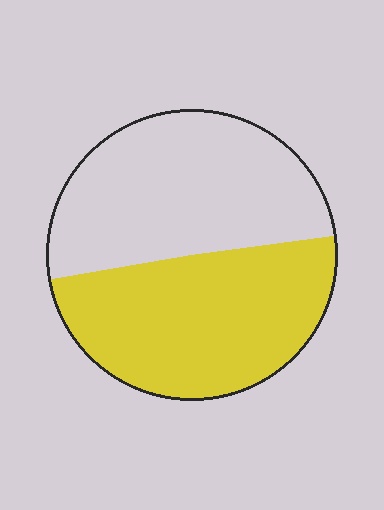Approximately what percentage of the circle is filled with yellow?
Approximately 50%.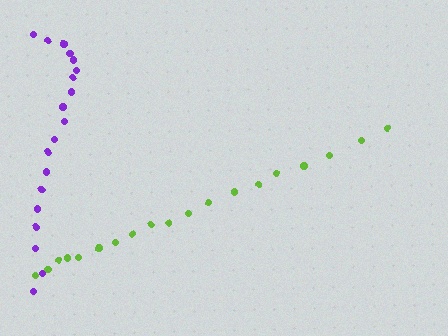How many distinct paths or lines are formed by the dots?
There are 2 distinct paths.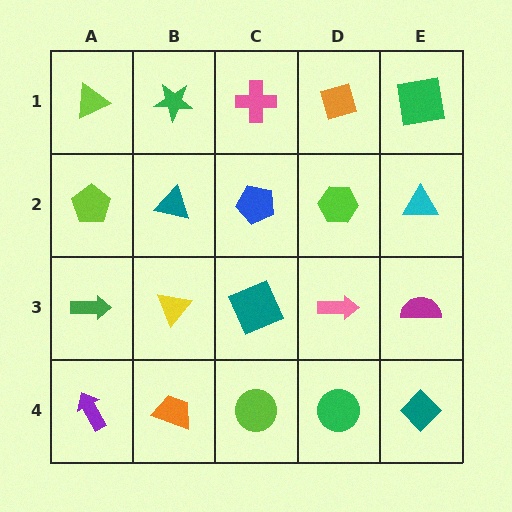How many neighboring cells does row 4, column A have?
2.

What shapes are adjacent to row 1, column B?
A teal triangle (row 2, column B), a lime triangle (row 1, column A), a pink cross (row 1, column C).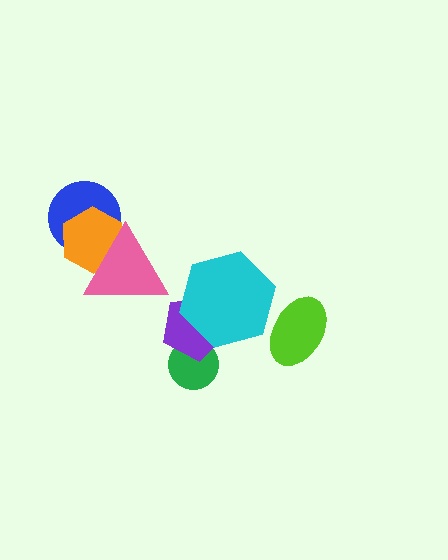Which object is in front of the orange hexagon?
The pink triangle is in front of the orange hexagon.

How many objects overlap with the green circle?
1 object overlaps with the green circle.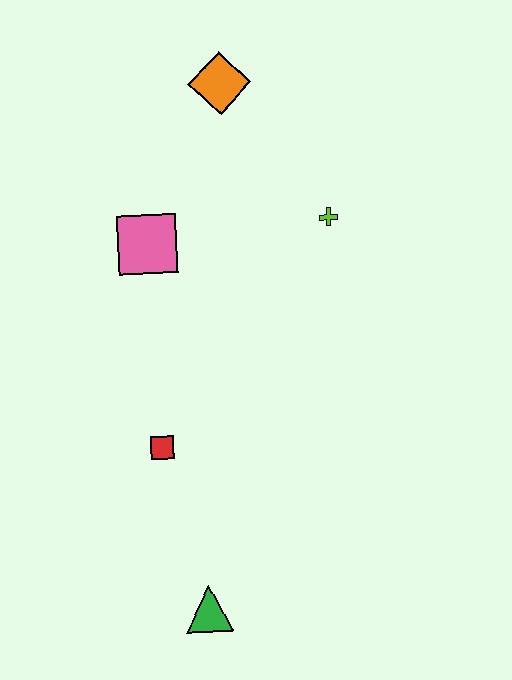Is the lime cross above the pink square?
Yes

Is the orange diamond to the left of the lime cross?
Yes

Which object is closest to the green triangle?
The red square is closest to the green triangle.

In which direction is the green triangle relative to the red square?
The green triangle is below the red square.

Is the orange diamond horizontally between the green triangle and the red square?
No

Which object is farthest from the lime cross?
The green triangle is farthest from the lime cross.